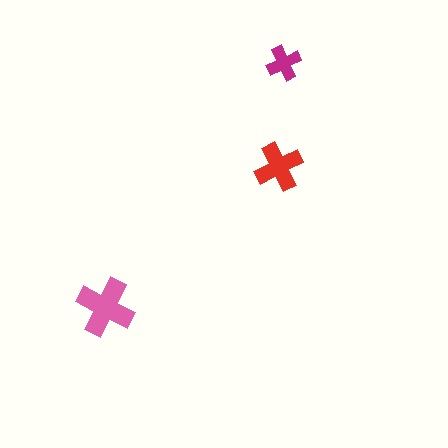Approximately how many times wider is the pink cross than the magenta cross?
About 1.5 times wider.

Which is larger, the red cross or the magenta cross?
The red one.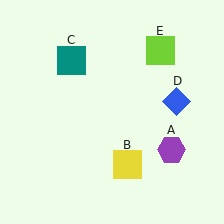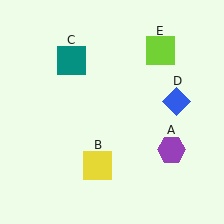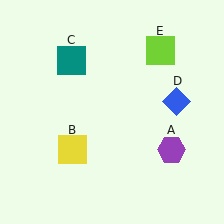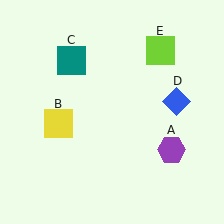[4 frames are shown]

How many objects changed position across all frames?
1 object changed position: yellow square (object B).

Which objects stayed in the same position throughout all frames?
Purple hexagon (object A) and teal square (object C) and blue diamond (object D) and lime square (object E) remained stationary.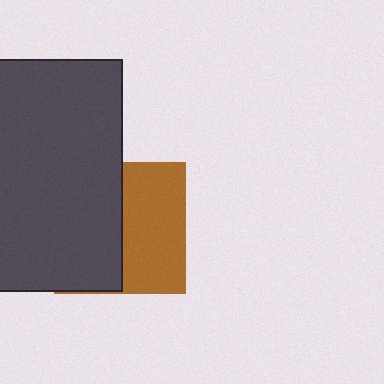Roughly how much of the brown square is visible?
About half of it is visible (roughly 48%).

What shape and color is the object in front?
The object in front is a dark gray rectangle.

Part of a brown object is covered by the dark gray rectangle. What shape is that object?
It is a square.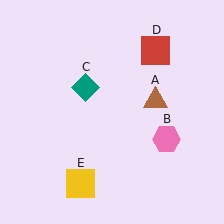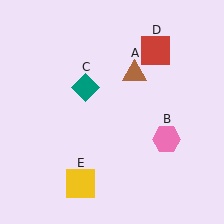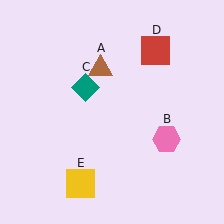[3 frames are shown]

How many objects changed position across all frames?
1 object changed position: brown triangle (object A).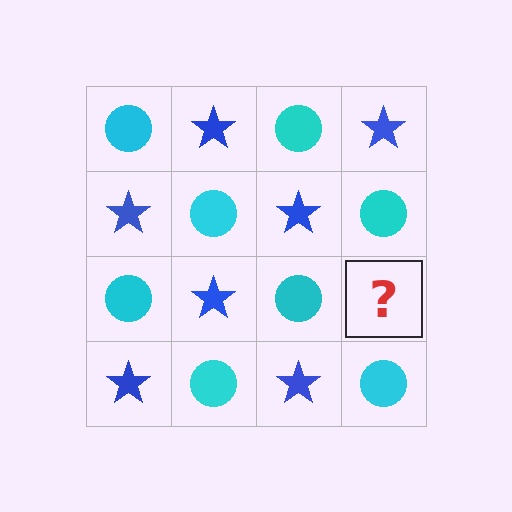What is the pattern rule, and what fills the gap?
The rule is that it alternates cyan circle and blue star in a checkerboard pattern. The gap should be filled with a blue star.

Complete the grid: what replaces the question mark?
The question mark should be replaced with a blue star.